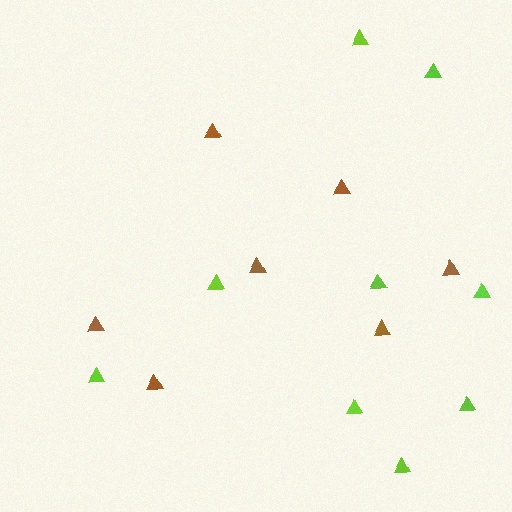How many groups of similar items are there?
There are 2 groups: one group of lime triangles (9) and one group of brown triangles (7).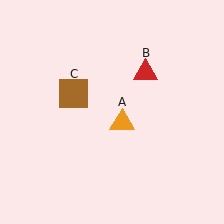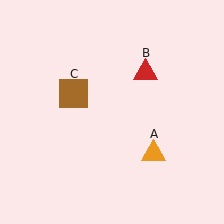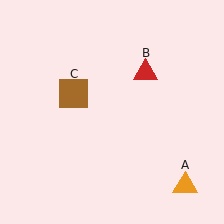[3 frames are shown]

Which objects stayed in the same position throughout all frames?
Red triangle (object B) and brown square (object C) remained stationary.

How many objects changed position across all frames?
1 object changed position: orange triangle (object A).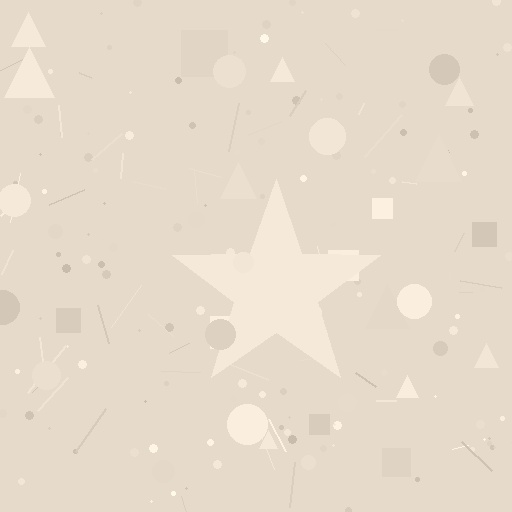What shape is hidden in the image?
A star is hidden in the image.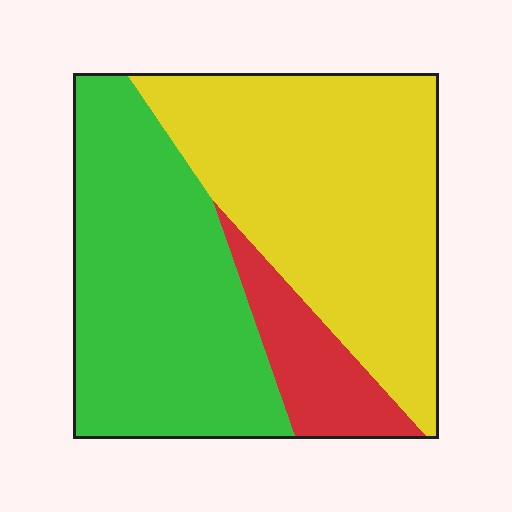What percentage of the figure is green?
Green takes up about two fifths (2/5) of the figure.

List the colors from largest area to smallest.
From largest to smallest: yellow, green, red.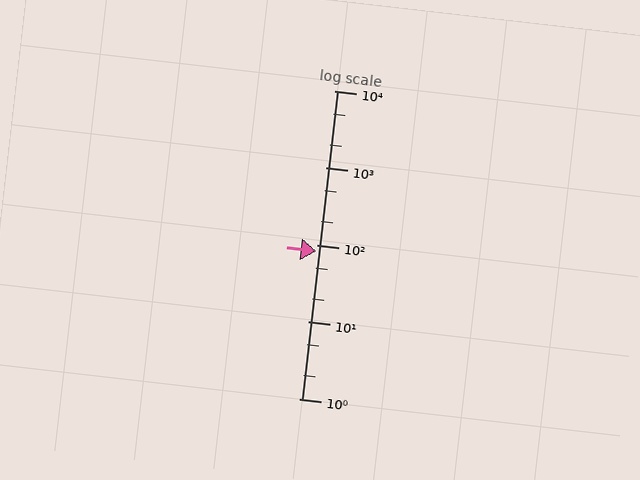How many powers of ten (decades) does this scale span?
The scale spans 4 decades, from 1 to 10000.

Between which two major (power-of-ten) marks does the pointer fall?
The pointer is between 10 and 100.